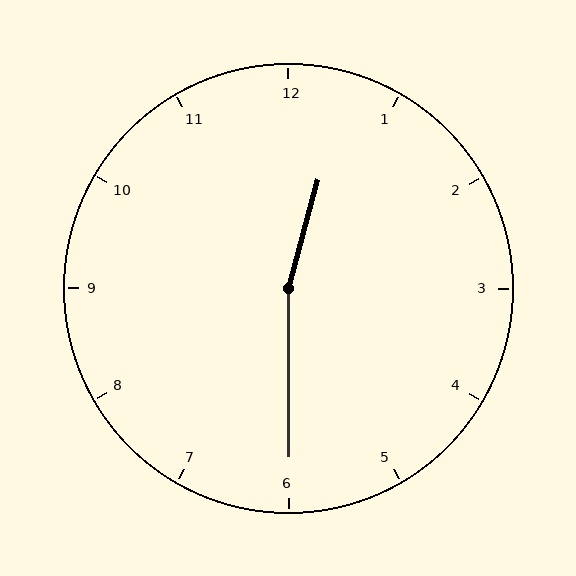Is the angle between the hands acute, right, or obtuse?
It is obtuse.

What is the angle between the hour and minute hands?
Approximately 165 degrees.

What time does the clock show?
12:30.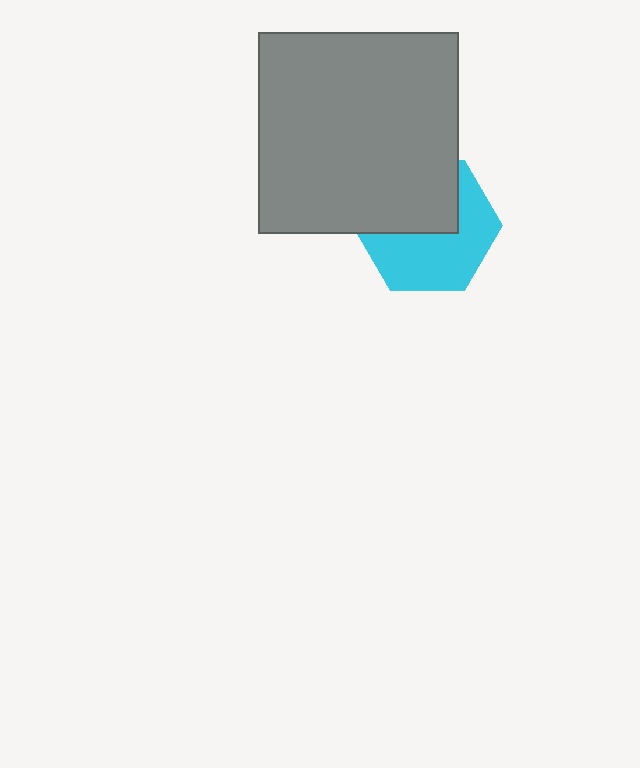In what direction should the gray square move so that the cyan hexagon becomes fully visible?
The gray square should move up. That is the shortest direction to clear the overlap and leave the cyan hexagon fully visible.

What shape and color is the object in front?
The object in front is a gray square.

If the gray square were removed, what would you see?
You would see the complete cyan hexagon.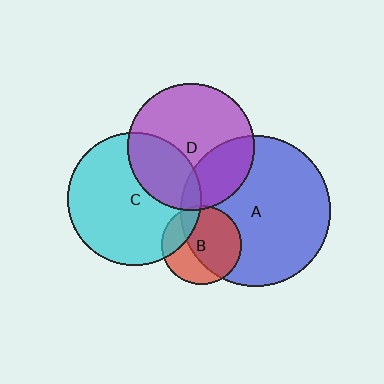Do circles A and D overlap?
Yes.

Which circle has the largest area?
Circle A (blue).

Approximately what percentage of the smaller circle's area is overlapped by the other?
Approximately 25%.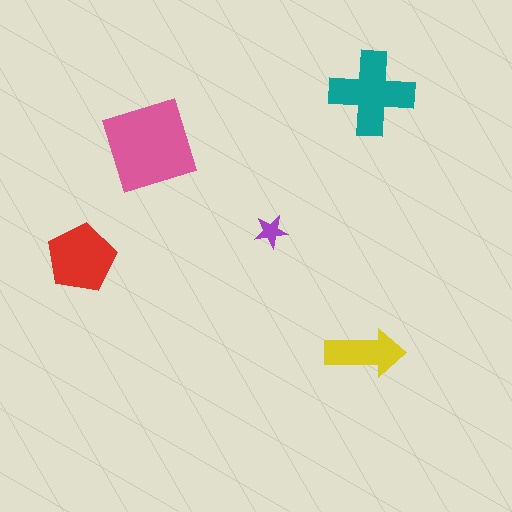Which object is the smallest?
The purple star.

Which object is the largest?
The pink square.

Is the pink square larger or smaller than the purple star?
Larger.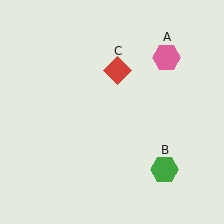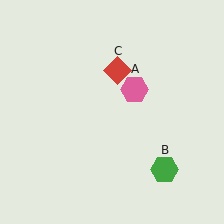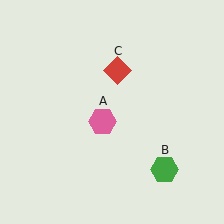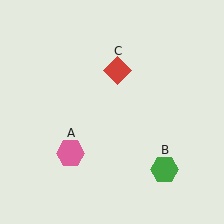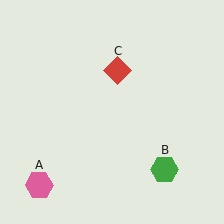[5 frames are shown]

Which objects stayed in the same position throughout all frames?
Green hexagon (object B) and red diamond (object C) remained stationary.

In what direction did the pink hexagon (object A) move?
The pink hexagon (object A) moved down and to the left.